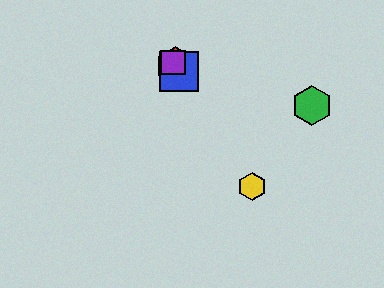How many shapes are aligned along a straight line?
4 shapes (the red hexagon, the blue square, the yellow hexagon, the purple square) are aligned along a straight line.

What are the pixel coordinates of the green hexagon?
The green hexagon is at (312, 106).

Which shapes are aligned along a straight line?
The red hexagon, the blue square, the yellow hexagon, the purple square are aligned along a straight line.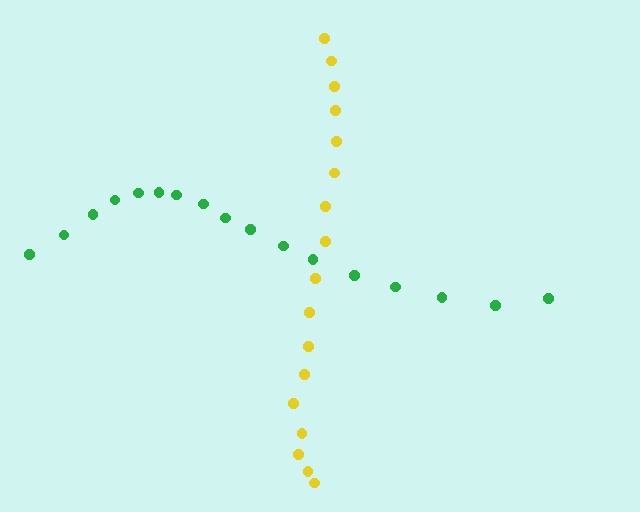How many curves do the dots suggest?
There are 2 distinct paths.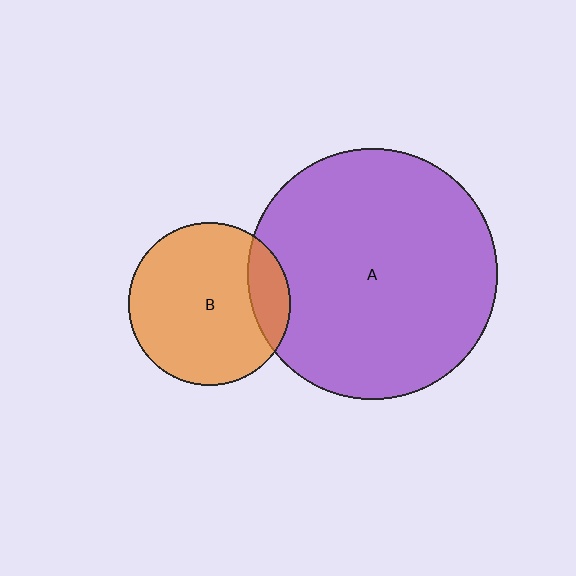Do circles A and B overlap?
Yes.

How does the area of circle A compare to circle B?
Approximately 2.4 times.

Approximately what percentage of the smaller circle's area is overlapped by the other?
Approximately 15%.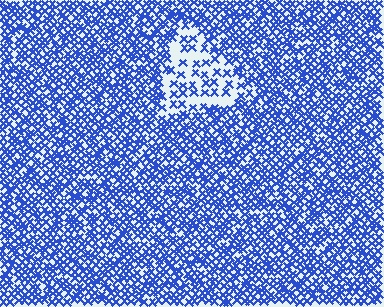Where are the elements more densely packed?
The elements are more densely packed outside the triangle boundary.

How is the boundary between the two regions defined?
The boundary is defined by a change in element density (approximately 2.5x ratio). All elements are the same color, size, and shape.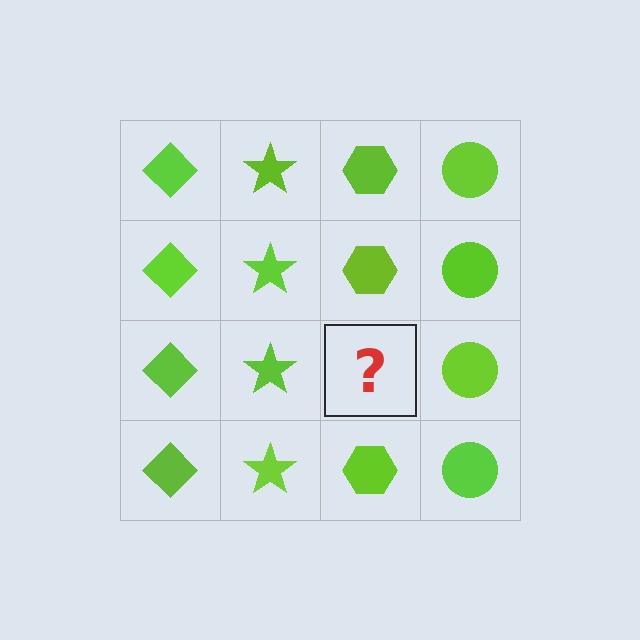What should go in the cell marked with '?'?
The missing cell should contain a lime hexagon.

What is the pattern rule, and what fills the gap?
The rule is that each column has a consistent shape. The gap should be filled with a lime hexagon.